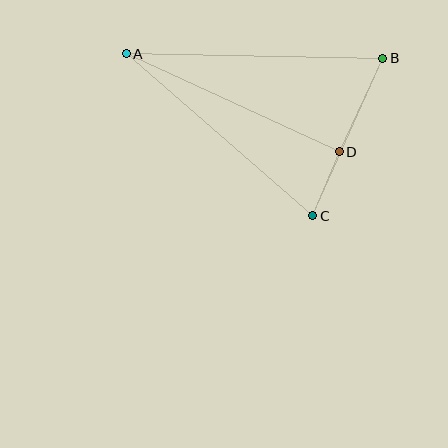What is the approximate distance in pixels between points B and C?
The distance between B and C is approximately 172 pixels.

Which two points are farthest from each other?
Points A and B are farthest from each other.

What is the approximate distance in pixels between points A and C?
The distance between A and C is approximately 247 pixels.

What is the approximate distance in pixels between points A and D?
The distance between A and D is approximately 234 pixels.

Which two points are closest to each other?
Points C and D are closest to each other.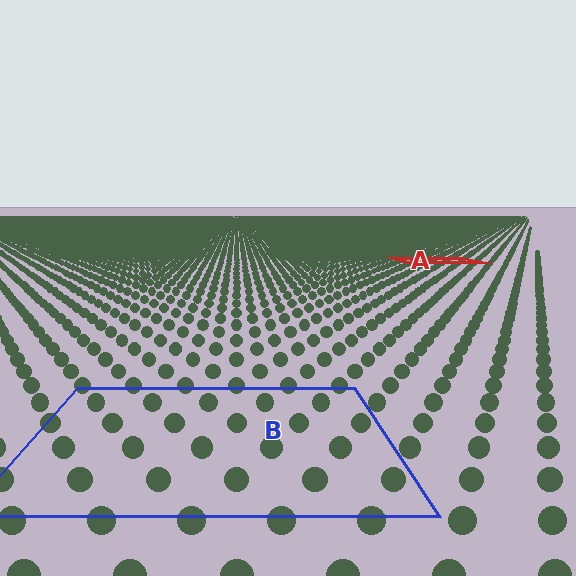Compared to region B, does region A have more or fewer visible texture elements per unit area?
Region A has more texture elements per unit area — they are packed more densely because it is farther away.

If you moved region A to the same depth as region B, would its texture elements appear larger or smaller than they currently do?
They would appear larger. At a closer depth, the same texture elements are projected at a bigger on-screen size.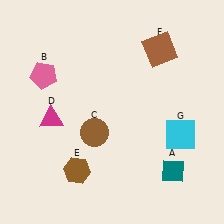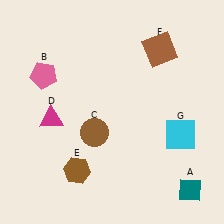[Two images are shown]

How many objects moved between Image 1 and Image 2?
1 object moved between the two images.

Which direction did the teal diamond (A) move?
The teal diamond (A) moved down.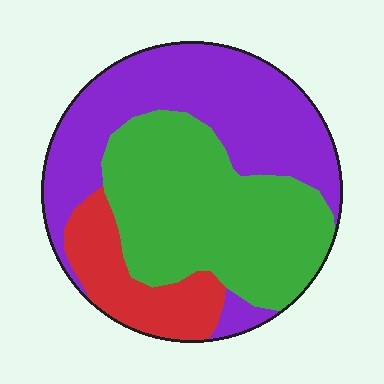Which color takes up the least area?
Red, at roughly 15%.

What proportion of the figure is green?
Green covers roughly 45% of the figure.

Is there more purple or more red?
Purple.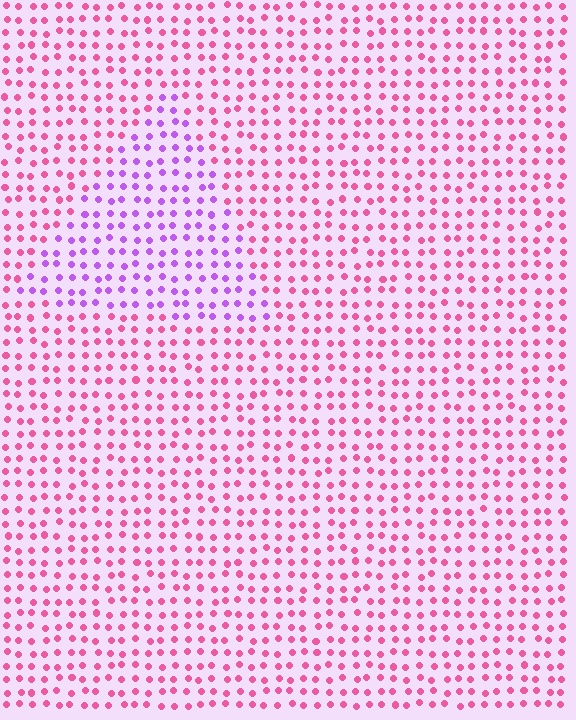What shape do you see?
I see a triangle.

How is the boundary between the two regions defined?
The boundary is defined purely by a slight shift in hue (about 49 degrees). Spacing, size, and orientation are identical on both sides.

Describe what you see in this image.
The image is filled with small pink elements in a uniform arrangement. A triangle-shaped region is visible where the elements are tinted to a slightly different hue, forming a subtle color boundary.